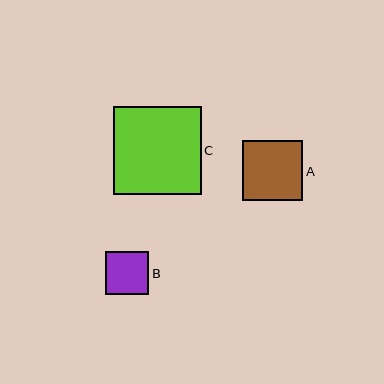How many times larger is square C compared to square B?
Square C is approximately 2.0 times the size of square B.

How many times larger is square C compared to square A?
Square C is approximately 1.5 times the size of square A.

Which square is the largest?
Square C is the largest with a size of approximately 88 pixels.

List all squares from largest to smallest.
From largest to smallest: C, A, B.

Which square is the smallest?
Square B is the smallest with a size of approximately 43 pixels.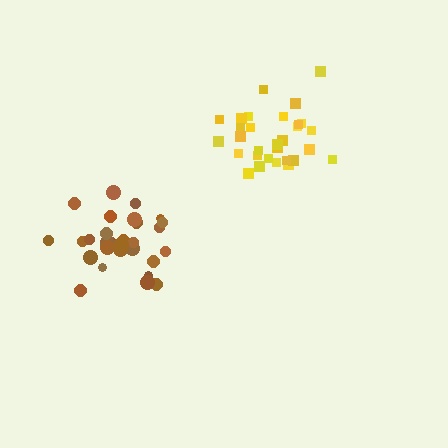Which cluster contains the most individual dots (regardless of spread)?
Brown (31).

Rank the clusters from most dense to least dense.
brown, yellow.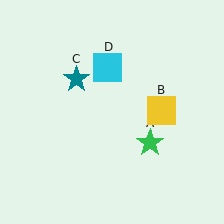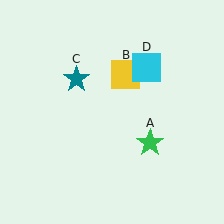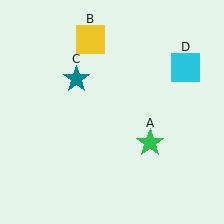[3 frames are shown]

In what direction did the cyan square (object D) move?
The cyan square (object D) moved right.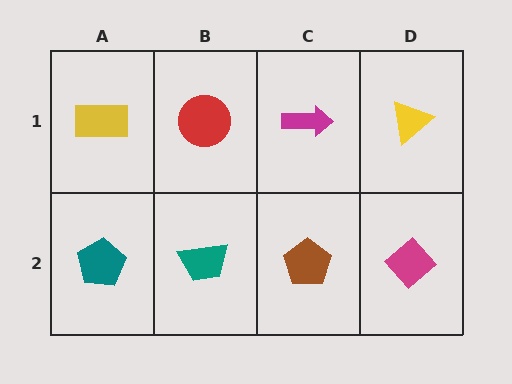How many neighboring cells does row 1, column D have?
2.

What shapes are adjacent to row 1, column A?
A teal pentagon (row 2, column A), a red circle (row 1, column B).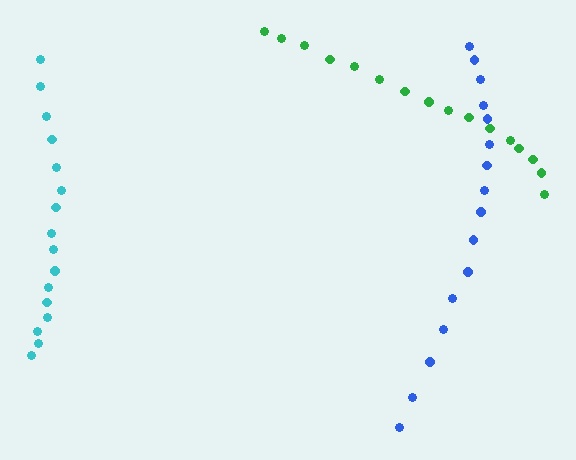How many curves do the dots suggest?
There are 3 distinct paths.